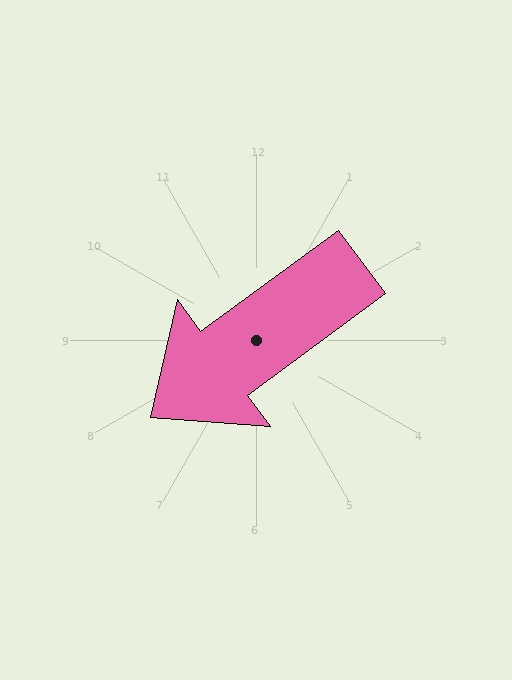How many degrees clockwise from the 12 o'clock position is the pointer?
Approximately 234 degrees.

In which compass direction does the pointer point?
Southwest.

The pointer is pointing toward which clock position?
Roughly 8 o'clock.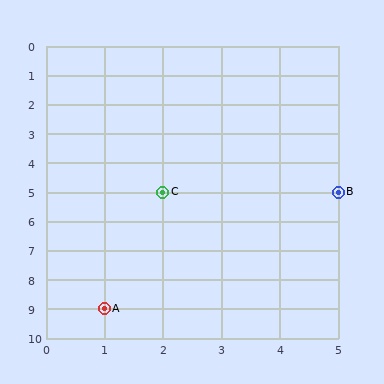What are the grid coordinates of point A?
Point A is at grid coordinates (1, 9).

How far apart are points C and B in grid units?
Points C and B are 3 columns apart.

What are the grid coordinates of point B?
Point B is at grid coordinates (5, 5).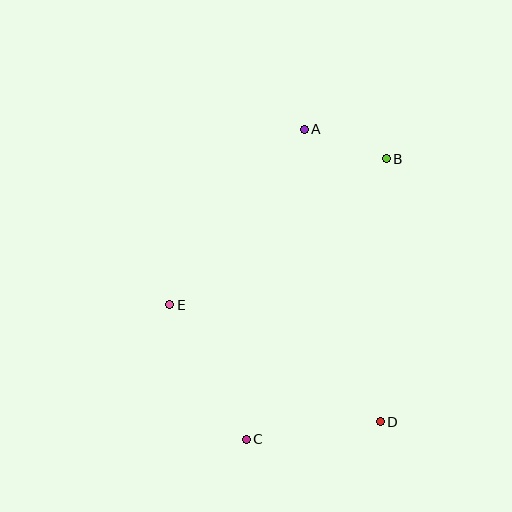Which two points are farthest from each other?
Points A and C are farthest from each other.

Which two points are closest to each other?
Points A and B are closest to each other.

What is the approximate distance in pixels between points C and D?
The distance between C and D is approximately 135 pixels.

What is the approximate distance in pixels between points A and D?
The distance between A and D is approximately 302 pixels.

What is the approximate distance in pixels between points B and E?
The distance between B and E is approximately 261 pixels.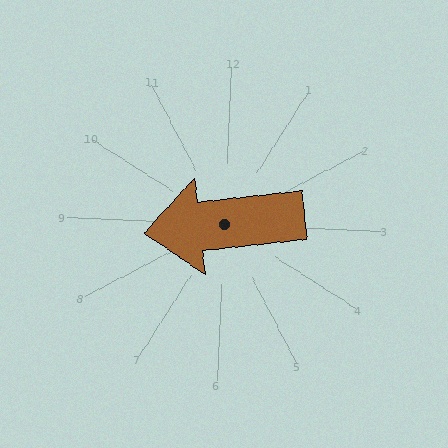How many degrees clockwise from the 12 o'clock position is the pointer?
Approximately 261 degrees.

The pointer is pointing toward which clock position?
Roughly 9 o'clock.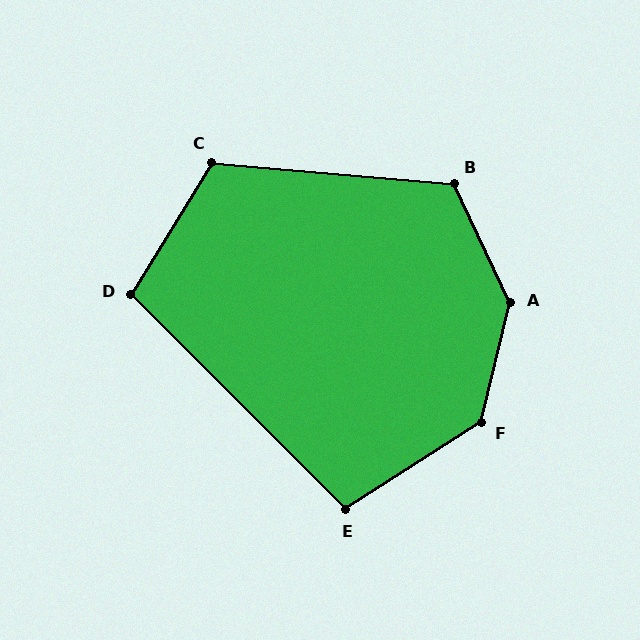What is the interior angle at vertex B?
Approximately 120 degrees (obtuse).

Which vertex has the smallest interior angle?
E, at approximately 102 degrees.